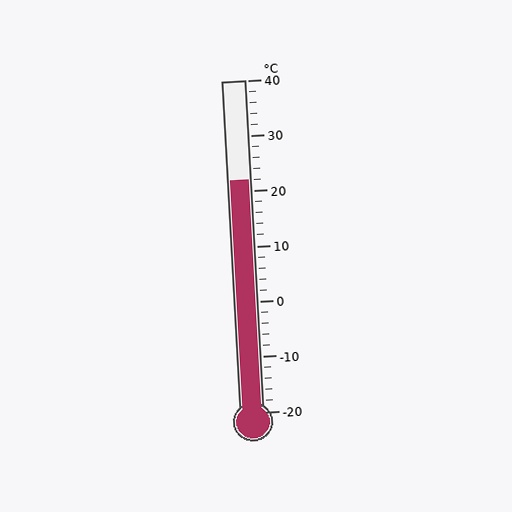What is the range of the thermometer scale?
The thermometer scale ranges from -20°C to 40°C.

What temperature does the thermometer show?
The thermometer shows approximately 22°C.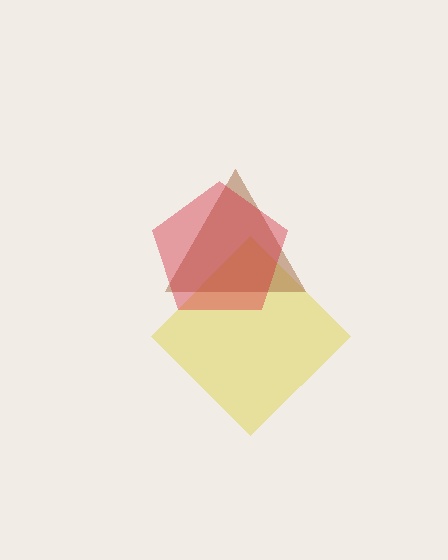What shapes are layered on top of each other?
The layered shapes are: a yellow diamond, a brown triangle, a red pentagon.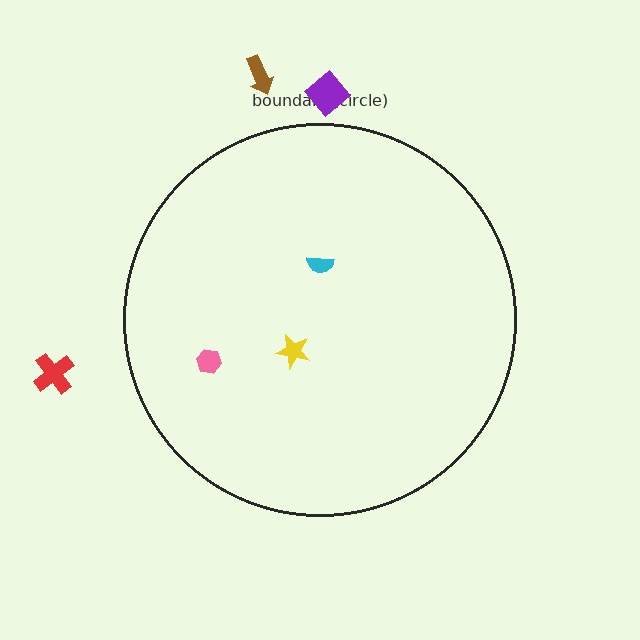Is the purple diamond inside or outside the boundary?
Outside.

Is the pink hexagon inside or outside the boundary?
Inside.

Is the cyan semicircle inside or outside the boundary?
Inside.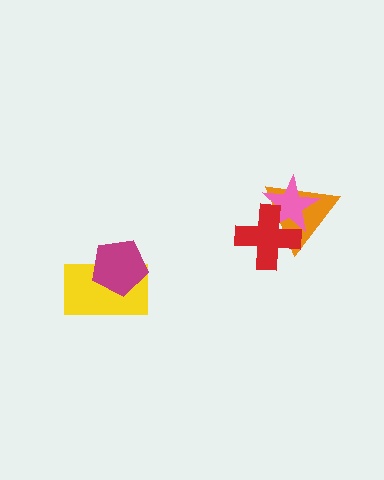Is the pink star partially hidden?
Yes, it is partially covered by another shape.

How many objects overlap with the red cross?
2 objects overlap with the red cross.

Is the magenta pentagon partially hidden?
No, no other shape covers it.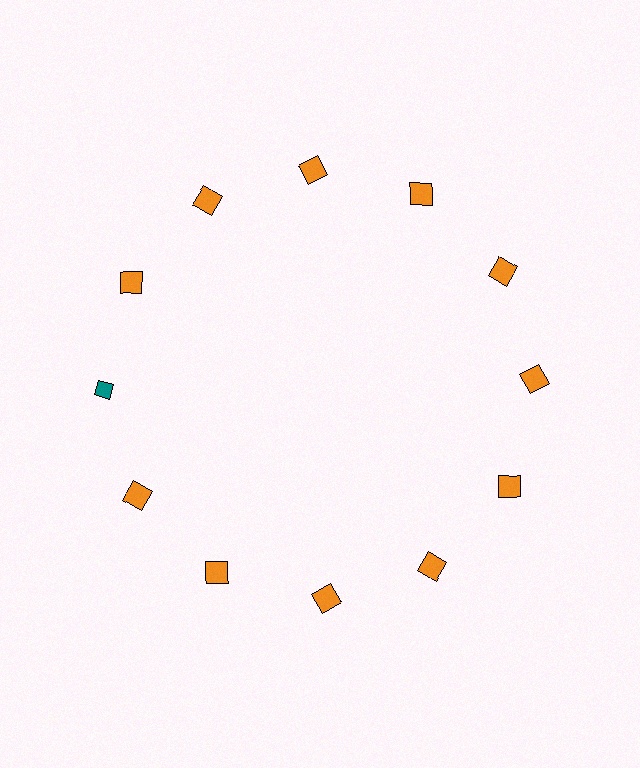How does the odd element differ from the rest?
It differs in both color (teal instead of orange) and shape (diamond instead of square).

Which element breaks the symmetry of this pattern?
The teal diamond at roughly the 9 o'clock position breaks the symmetry. All other shapes are orange squares.